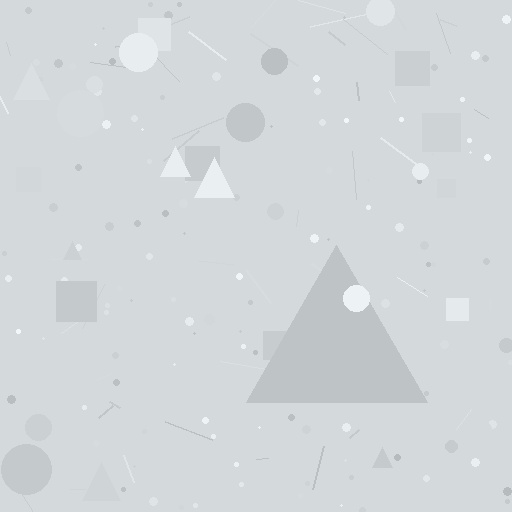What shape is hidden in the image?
A triangle is hidden in the image.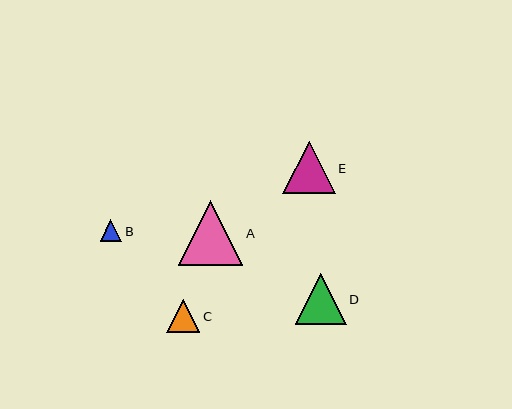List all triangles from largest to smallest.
From largest to smallest: A, E, D, C, B.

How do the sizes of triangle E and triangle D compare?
Triangle E and triangle D are approximately the same size.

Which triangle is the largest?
Triangle A is the largest with a size of approximately 64 pixels.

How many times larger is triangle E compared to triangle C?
Triangle E is approximately 1.6 times the size of triangle C.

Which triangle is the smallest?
Triangle B is the smallest with a size of approximately 22 pixels.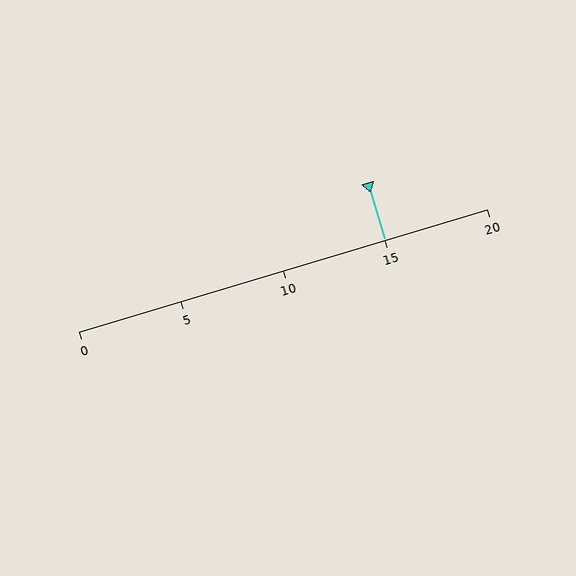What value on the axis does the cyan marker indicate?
The marker indicates approximately 15.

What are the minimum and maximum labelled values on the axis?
The axis runs from 0 to 20.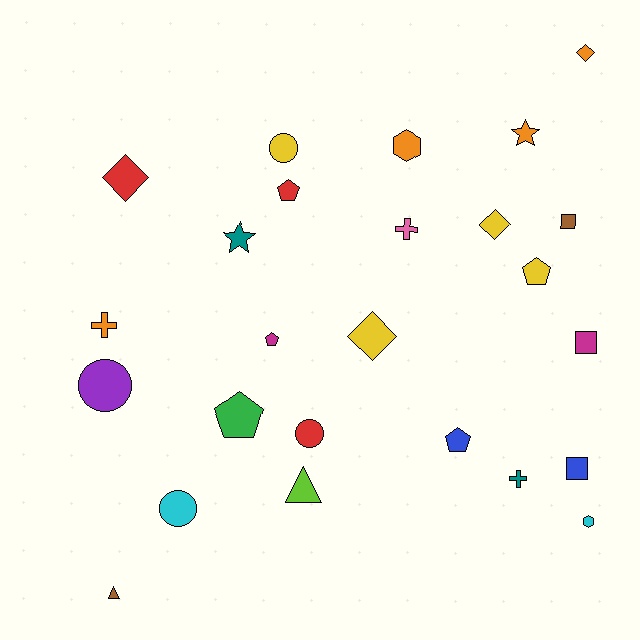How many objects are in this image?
There are 25 objects.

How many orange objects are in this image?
There are 4 orange objects.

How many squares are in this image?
There are 3 squares.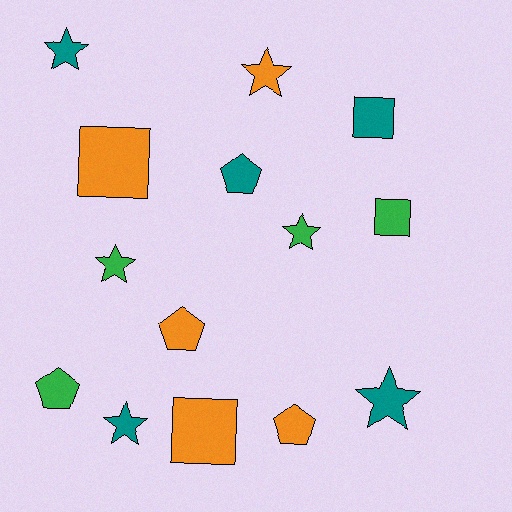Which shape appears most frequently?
Star, with 6 objects.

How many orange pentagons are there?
There are 2 orange pentagons.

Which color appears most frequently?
Teal, with 5 objects.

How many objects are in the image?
There are 14 objects.